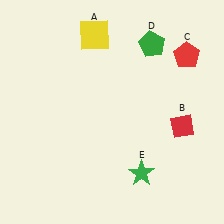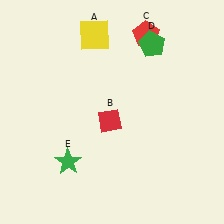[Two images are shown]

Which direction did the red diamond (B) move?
The red diamond (B) moved left.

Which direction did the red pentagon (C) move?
The red pentagon (C) moved left.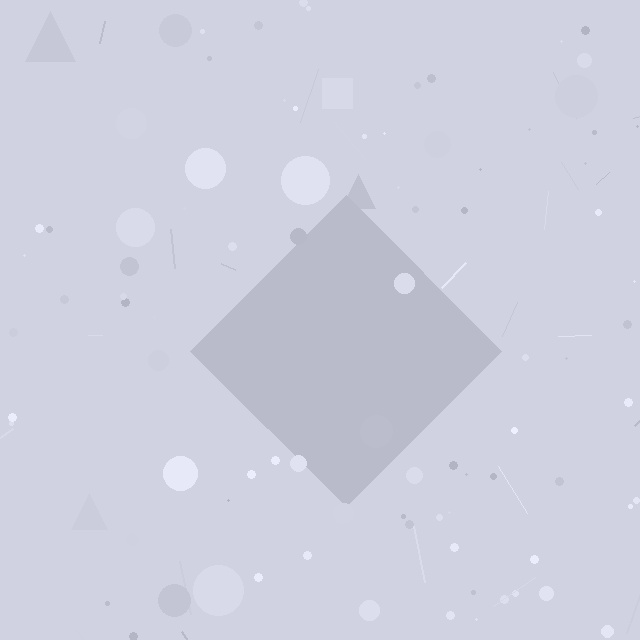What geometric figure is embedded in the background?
A diamond is embedded in the background.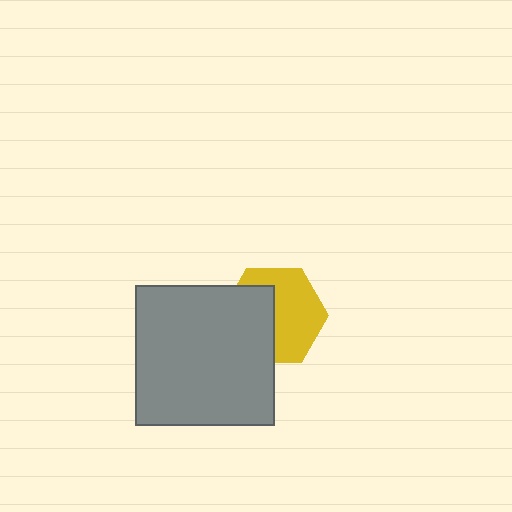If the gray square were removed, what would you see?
You would see the complete yellow hexagon.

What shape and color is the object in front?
The object in front is a gray square.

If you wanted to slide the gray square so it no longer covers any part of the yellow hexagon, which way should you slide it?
Slide it left — that is the most direct way to separate the two shapes.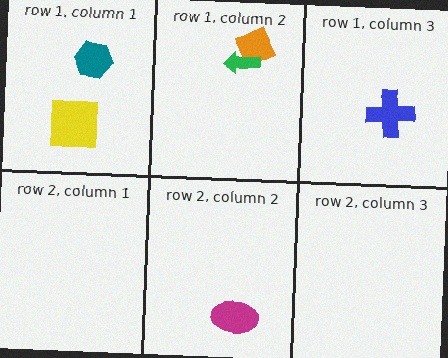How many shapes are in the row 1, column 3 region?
1.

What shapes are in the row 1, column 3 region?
The blue cross.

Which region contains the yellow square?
The row 1, column 1 region.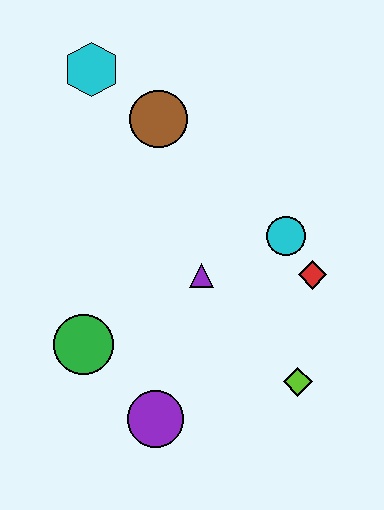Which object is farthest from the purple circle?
The cyan hexagon is farthest from the purple circle.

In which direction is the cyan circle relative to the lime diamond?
The cyan circle is above the lime diamond.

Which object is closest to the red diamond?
The cyan circle is closest to the red diamond.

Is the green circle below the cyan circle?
Yes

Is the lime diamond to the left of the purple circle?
No